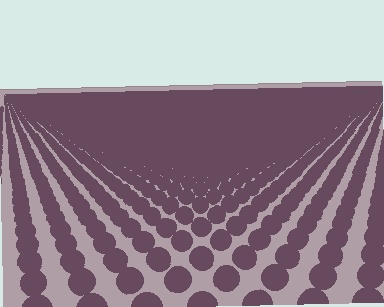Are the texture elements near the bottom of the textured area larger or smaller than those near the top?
Larger. Near the bottom, elements are closer to the viewer and appear at a bigger on-screen size.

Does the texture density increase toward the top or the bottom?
Density increases toward the top.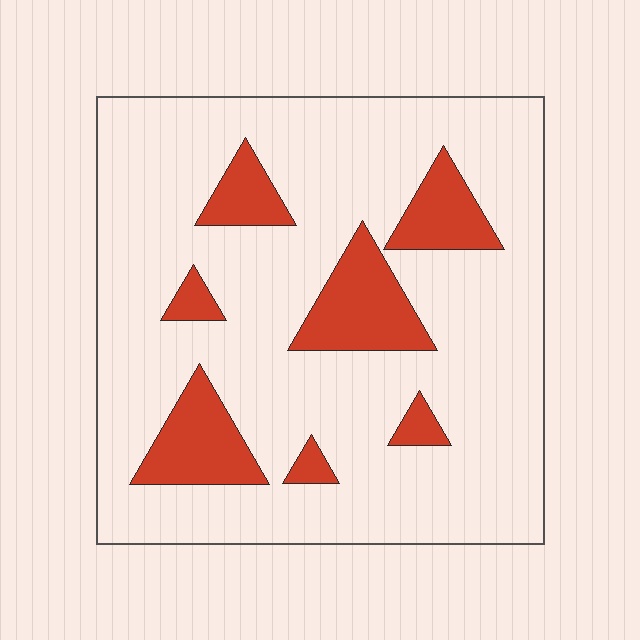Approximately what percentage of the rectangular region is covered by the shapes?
Approximately 15%.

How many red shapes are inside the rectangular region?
7.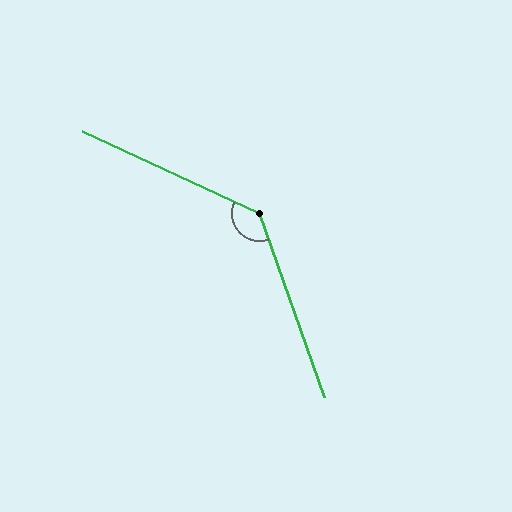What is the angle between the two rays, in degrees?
Approximately 134 degrees.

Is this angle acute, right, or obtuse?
It is obtuse.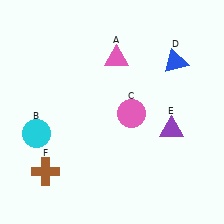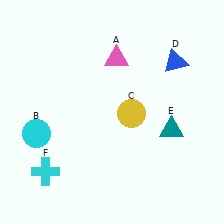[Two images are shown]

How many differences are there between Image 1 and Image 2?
There are 3 differences between the two images.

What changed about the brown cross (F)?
In Image 1, F is brown. In Image 2, it changed to cyan.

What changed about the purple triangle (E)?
In Image 1, E is purple. In Image 2, it changed to teal.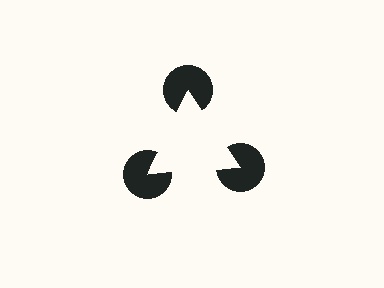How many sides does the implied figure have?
3 sides.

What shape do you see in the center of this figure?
An illusory triangle — its edges are inferred from the aligned wedge cuts in the pac-man discs, not physically drawn.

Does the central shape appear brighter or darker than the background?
It typically appears slightly brighter than the background, even though no actual brightness change is drawn.